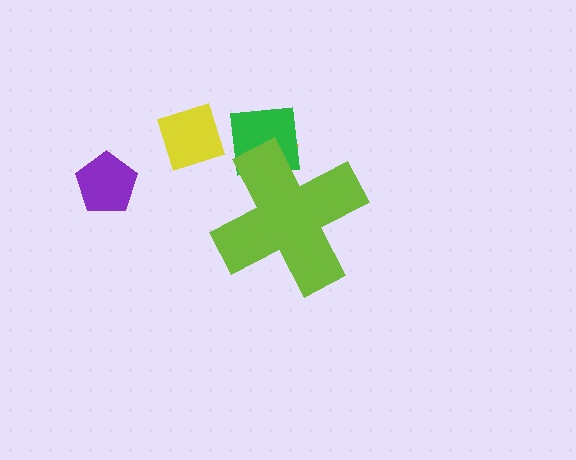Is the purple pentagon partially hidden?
No, the purple pentagon is fully visible.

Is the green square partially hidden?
Yes, the green square is partially hidden behind the lime cross.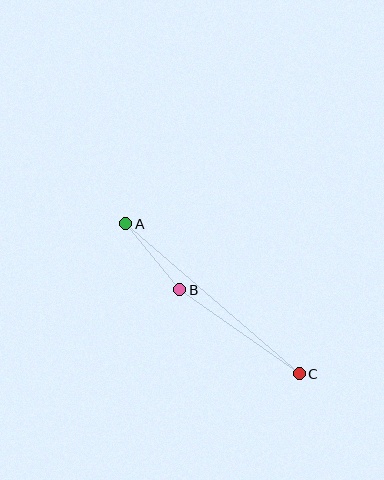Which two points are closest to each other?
Points A and B are closest to each other.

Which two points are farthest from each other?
Points A and C are farthest from each other.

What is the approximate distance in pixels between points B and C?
The distance between B and C is approximately 146 pixels.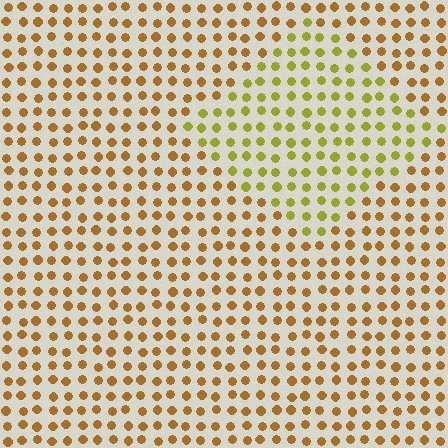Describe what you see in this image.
The image is filled with small brown elements in a uniform arrangement. A diamond-shaped region is visible where the elements are tinted to a slightly different hue, forming a subtle color boundary.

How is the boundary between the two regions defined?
The boundary is defined purely by a slight shift in hue (about 34 degrees). Spacing, size, and orientation are identical on both sides.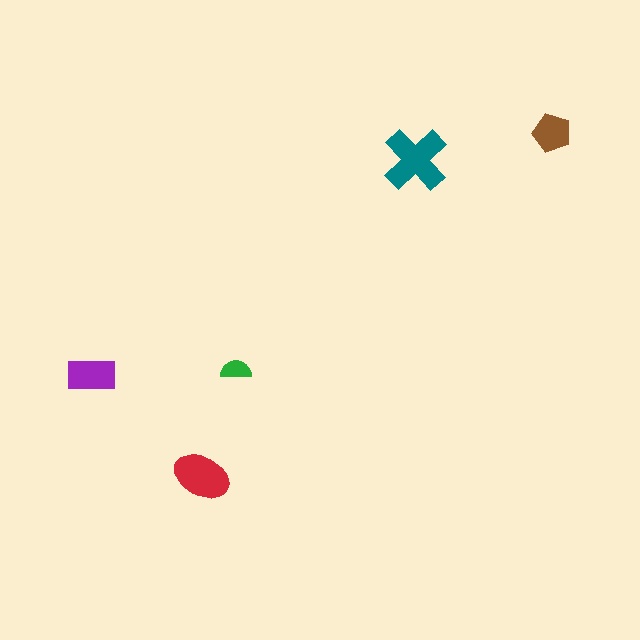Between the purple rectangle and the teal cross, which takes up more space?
The teal cross.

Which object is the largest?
The teal cross.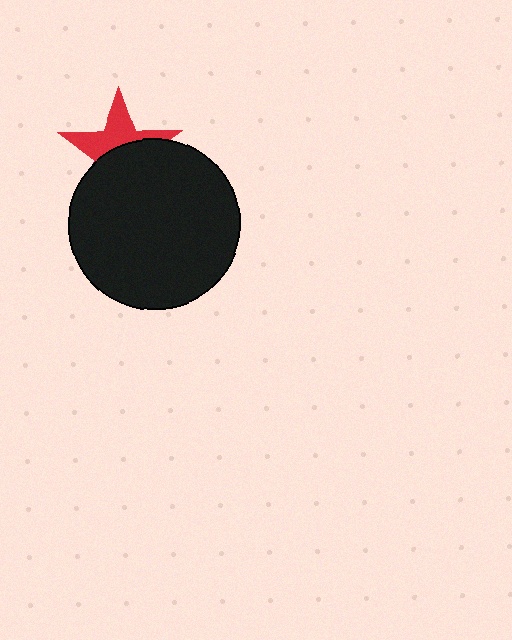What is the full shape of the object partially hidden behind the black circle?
The partially hidden object is a red star.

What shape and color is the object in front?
The object in front is a black circle.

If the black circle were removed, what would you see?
You would see the complete red star.